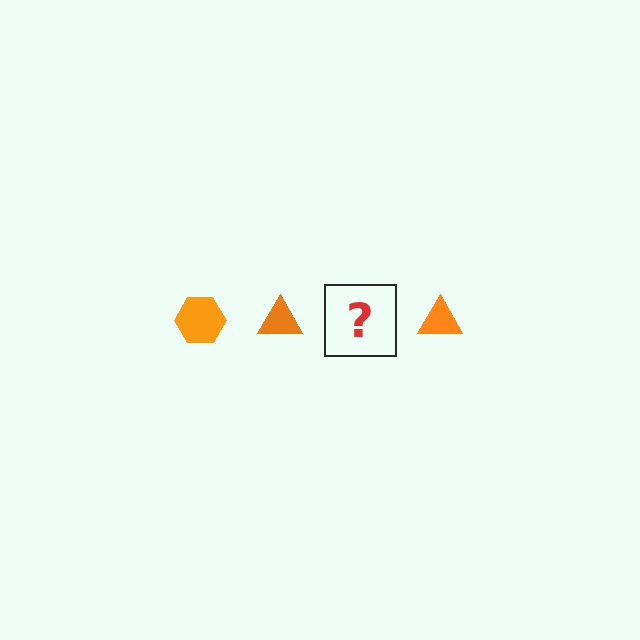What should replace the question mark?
The question mark should be replaced with an orange hexagon.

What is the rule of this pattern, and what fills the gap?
The rule is that the pattern cycles through hexagon, triangle shapes in orange. The gap should be filled with an orange hexagon.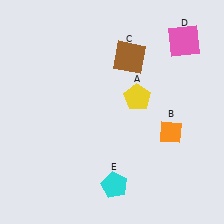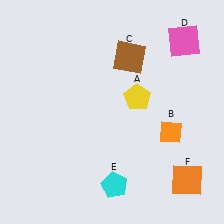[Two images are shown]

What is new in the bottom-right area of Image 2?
An orange square (F) was added in the bottom-right area of Image 2.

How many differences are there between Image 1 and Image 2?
There is 1 difference between the two images.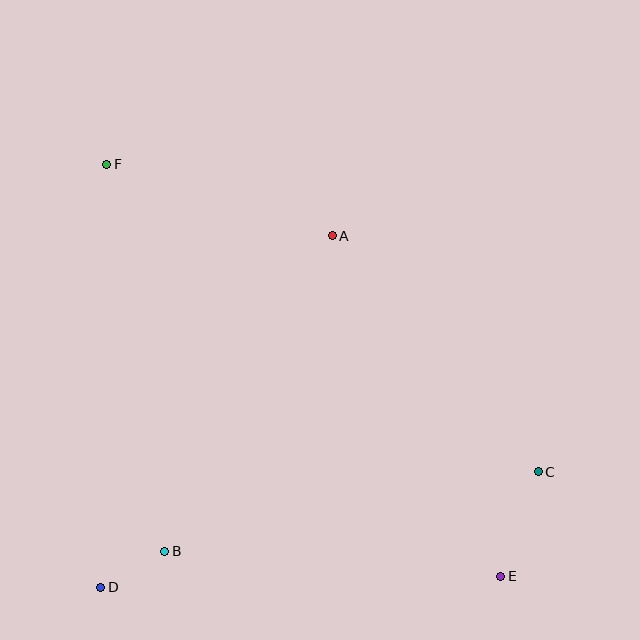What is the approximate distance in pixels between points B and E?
The distance between B and E is approximately 337 pixels.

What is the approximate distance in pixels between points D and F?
The distance between D and F is approximately 423 pixels.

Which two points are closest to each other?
Points B and D are closest to each other.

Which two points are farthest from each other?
Points E and F are farthest from each other.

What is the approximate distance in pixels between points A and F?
The distance between A and F is approximately 237 pixels.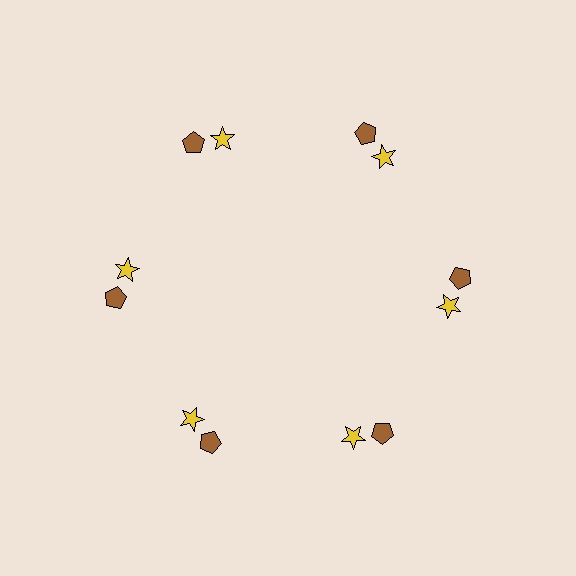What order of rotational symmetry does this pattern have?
This pattern has 6-fold rotational symmetry.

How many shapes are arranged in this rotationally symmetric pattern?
There are 12 shapes, arranged in 6 groups of 2.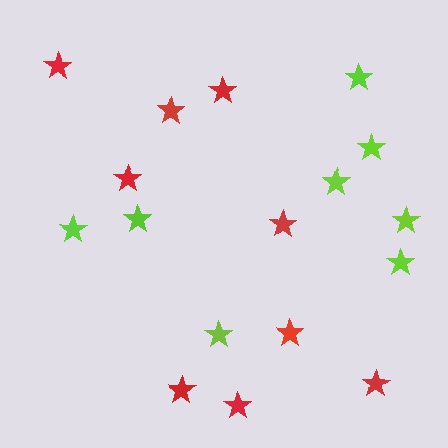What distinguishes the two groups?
There are 2 groups: one group of red stars (9) and one group of lime stars (8).